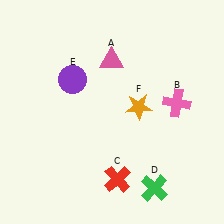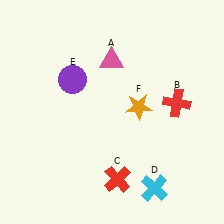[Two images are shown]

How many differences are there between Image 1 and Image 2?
There are 2 differences between the two images.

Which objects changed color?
B changed from pink to red. D changed from green to cyan.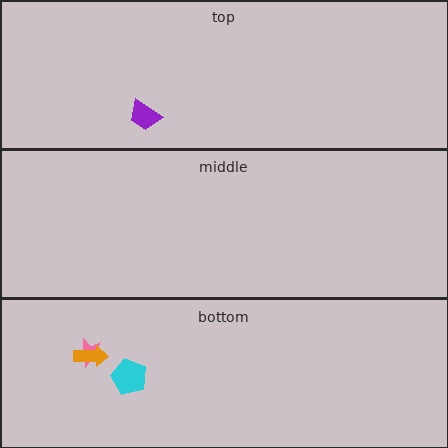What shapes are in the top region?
The purple trapezoid.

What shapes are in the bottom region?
The pink star, the cyan pentagon, the orange arrow.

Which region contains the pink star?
The bottom region.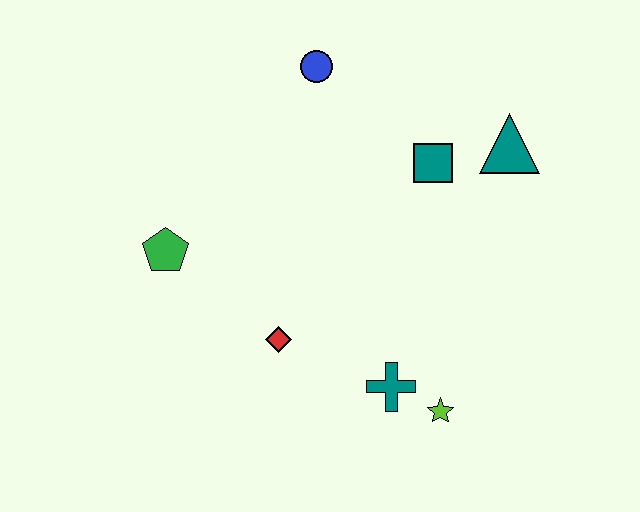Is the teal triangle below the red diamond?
No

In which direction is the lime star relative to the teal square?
The lime star is below the teal square.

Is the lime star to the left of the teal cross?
No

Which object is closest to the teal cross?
The lime star is closest to the teal cross.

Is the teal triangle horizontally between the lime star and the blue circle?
No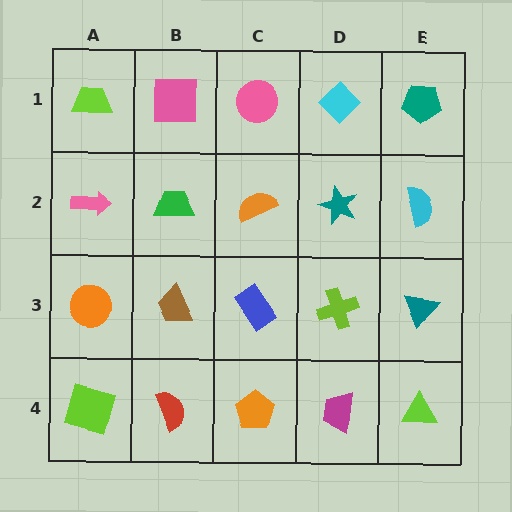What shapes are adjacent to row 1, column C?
An orange semicircle (row 2, column C), a pink square (row 1, column B), a cyan diamond (row 1, column D).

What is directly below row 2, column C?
A blue rectangle.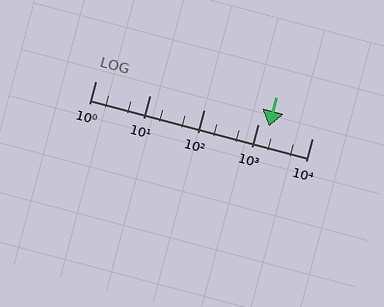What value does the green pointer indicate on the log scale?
The pointer indicates approximately 1600.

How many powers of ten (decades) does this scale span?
The scale spans 4 decades, from 1 to 10000.